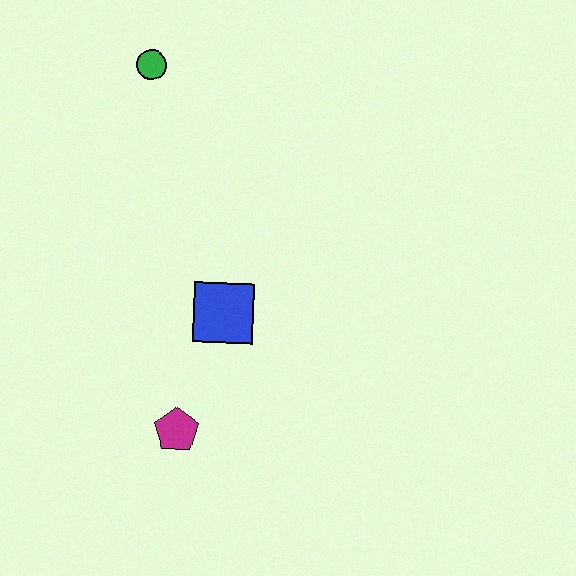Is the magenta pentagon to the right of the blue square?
No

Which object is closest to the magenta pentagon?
The blue square is closest to the magenta pentagon.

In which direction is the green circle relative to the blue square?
The green circle is above the blue square.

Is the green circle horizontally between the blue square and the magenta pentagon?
No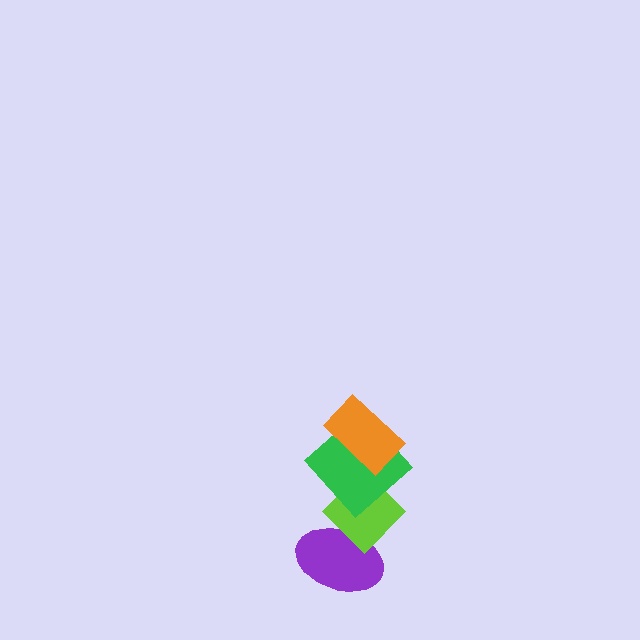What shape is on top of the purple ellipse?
The lime diamond is on top of the purple ellipse.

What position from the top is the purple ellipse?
The purple ellipse is 4th from the top.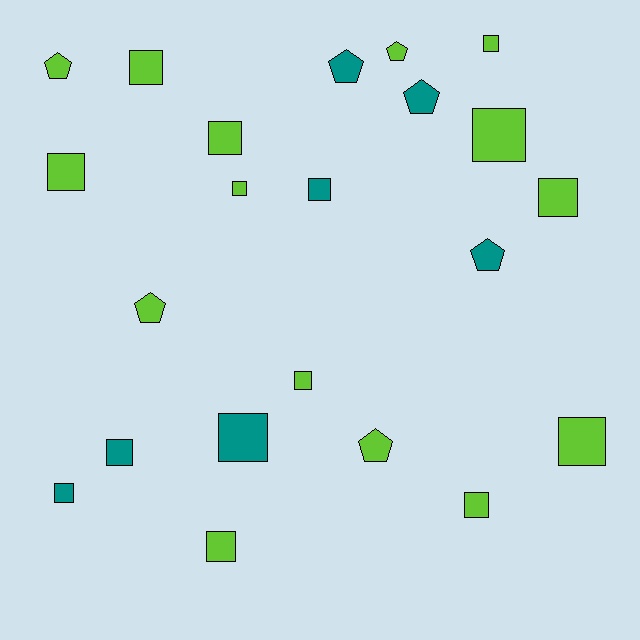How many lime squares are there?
There are 11 lime squares.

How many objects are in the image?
There are 22 objects.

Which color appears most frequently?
Lime, with 15 objects.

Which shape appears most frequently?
Square, with 15 objects.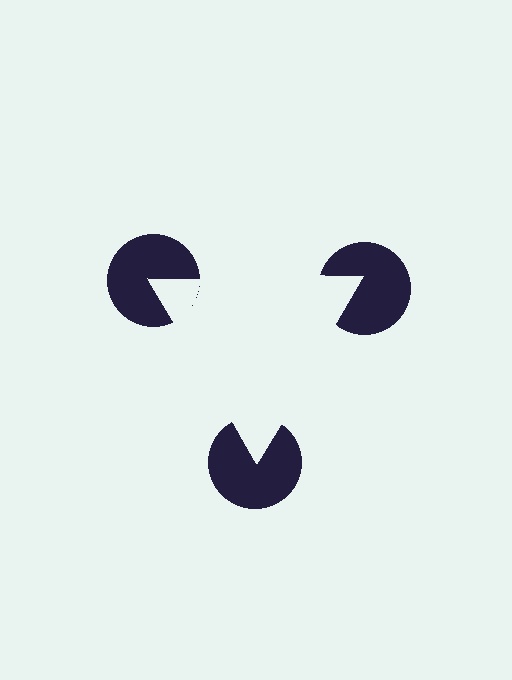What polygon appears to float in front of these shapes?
An illusory triangle — its edges are inferred from the aligned wedge cuts in the pac-man discs, not physically drawn.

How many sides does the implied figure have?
3 sides.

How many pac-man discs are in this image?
There are 3 — one at each vertex of the illusory triangle.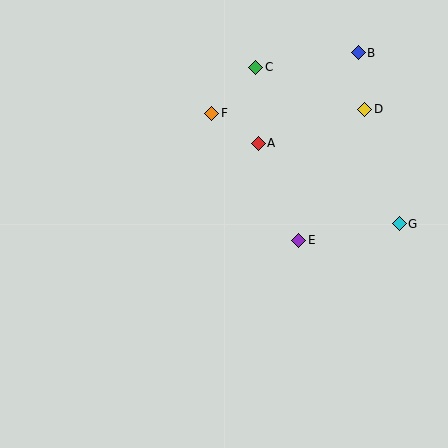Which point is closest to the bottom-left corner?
Point E is closest to the bottom-left corner.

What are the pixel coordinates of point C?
Point C is at (256, 67).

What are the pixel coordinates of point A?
Point A is at (258, 143).